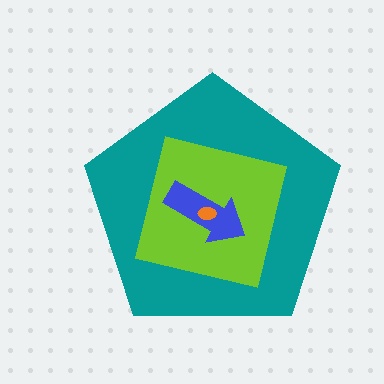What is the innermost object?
The orange ellipse.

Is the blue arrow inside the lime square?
Yes.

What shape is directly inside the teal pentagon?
The lime square.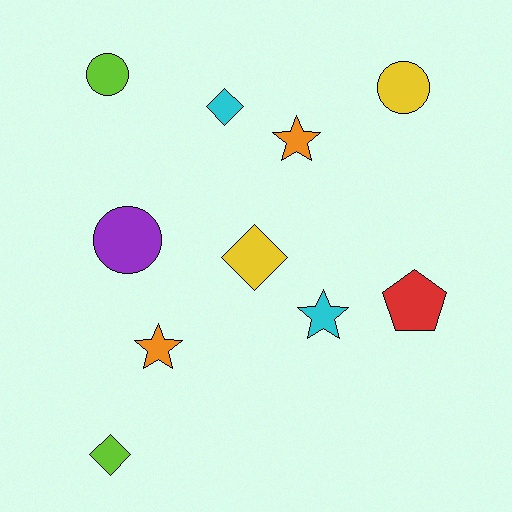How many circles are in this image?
There are 3 circles.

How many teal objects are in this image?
There are no teal objects.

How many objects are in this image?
There are 10 objects.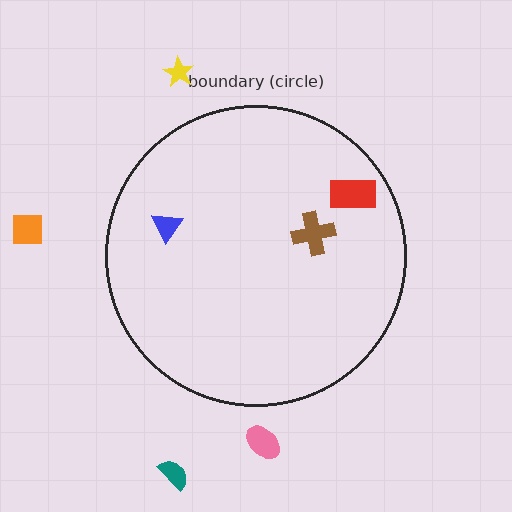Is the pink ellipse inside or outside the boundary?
Outside.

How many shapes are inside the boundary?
3 inside, 4 outside.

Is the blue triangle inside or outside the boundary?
Inside.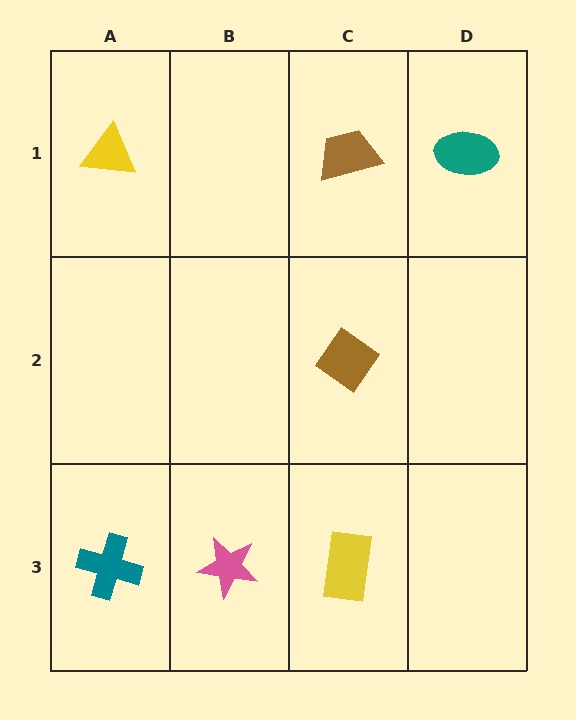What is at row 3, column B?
A pink star.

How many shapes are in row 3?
3 shapes.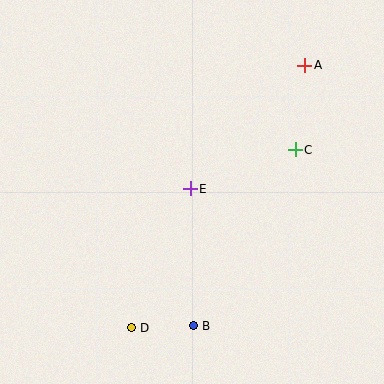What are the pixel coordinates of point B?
Point B is at (193, 326).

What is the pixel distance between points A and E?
The distance between A and E is 168 pixels.